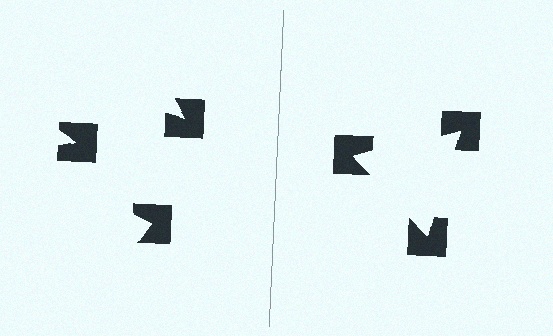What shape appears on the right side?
An illusory triangle.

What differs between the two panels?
The notched squares are positioned identically on both sides; only the wedge orientations differ. On the right they align to a triangle; on the left they are misaligned.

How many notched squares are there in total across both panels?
6 — 3 on each side.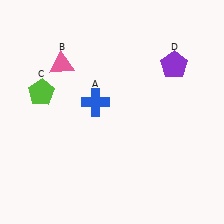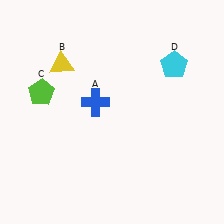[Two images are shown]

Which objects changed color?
B changed from pink to yellow. D changed from purple to cyan.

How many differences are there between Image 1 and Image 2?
There are 2 differences between the two images.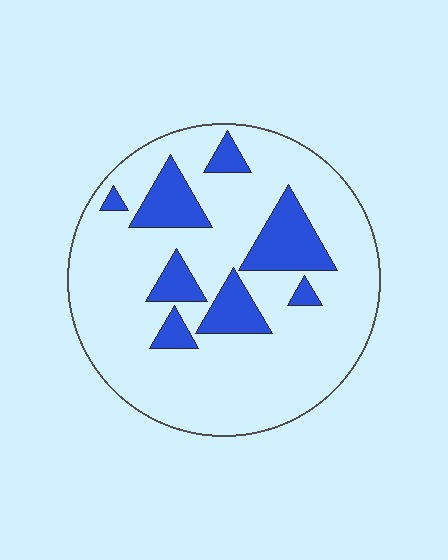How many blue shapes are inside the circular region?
8.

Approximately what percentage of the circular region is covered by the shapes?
Approximately 20%.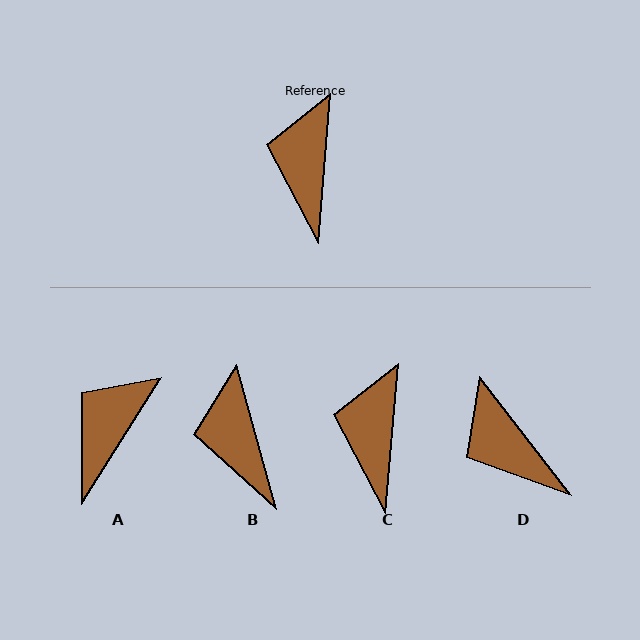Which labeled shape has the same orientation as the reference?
C.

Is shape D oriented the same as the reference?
No, it is off by about 43 degrees.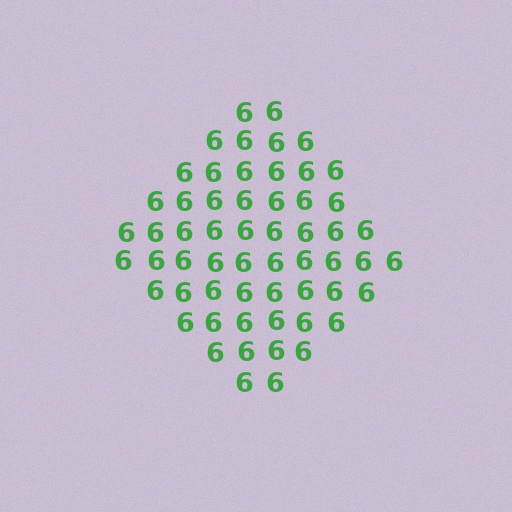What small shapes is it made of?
It is made of small digit 6's.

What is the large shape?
The large shape is a diamond.